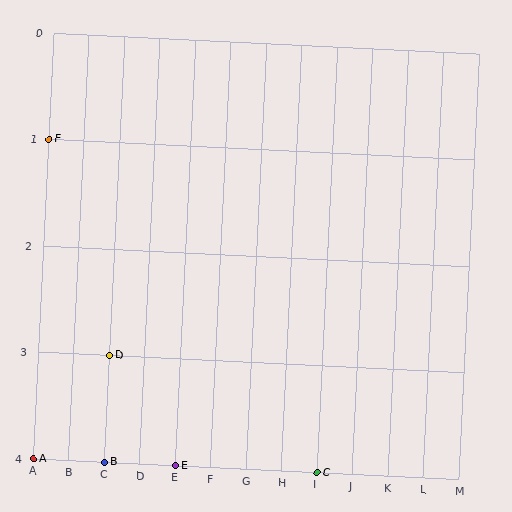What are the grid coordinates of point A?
Point A is at grid coordinates (A, 4).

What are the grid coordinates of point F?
Point F is at grid coordinates (A, 1).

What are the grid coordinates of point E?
Point E is at grid coordinates (E, 4).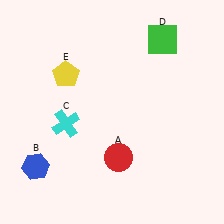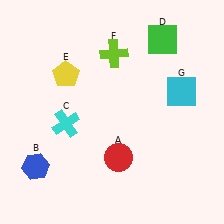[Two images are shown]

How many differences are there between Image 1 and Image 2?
There are 2 differences between the two images.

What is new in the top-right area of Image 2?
A cyan square (G) was added in the top-right area of Image 2.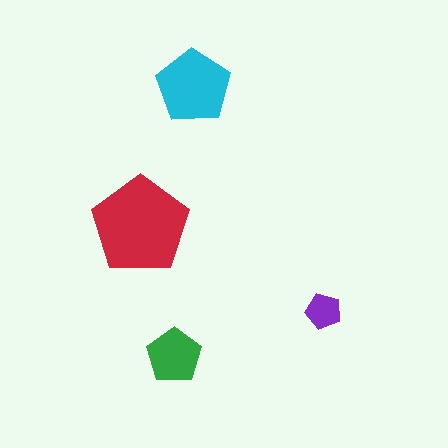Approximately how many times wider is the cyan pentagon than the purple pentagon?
About 2 times wider.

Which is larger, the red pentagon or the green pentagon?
The red one.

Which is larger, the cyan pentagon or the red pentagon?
The red one.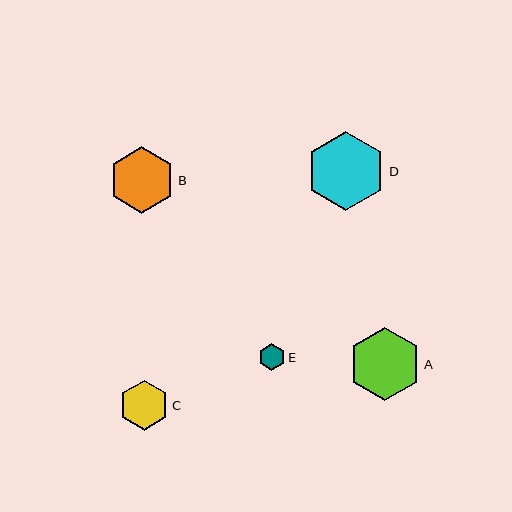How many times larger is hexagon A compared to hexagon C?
Hexagon A is approximately 1.5 times the size of hexagon C.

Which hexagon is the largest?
Hexagon D is the largest with a size of approximately 79 pixels.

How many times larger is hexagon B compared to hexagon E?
Hexagon B is approximately 2.5 times the size of hexagon E.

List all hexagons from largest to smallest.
From largest to smallest: D, A, B, C, E.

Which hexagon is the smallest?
Hexagon E is the smallest with a size of approximately 27 pixels.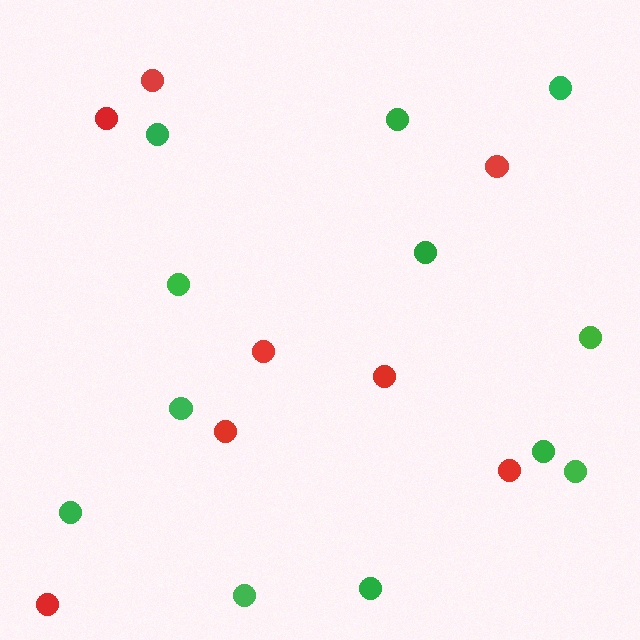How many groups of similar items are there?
There are 2 groups: one group of red circles (8) and one group of green circles (12).